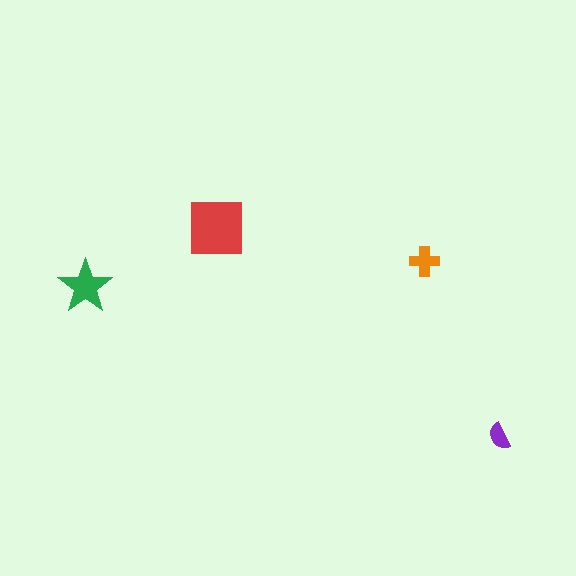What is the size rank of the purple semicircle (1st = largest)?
4th.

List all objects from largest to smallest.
The red square, the green star, the orange cross, the purple semicircle.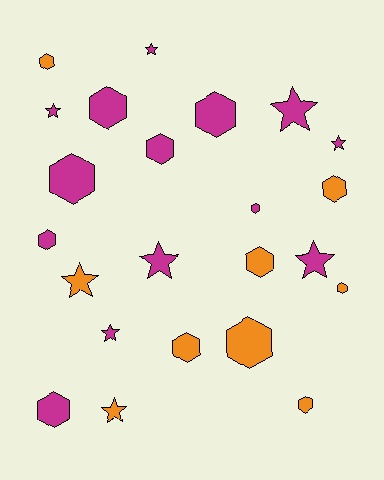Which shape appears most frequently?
Hexagon, with 14 objects.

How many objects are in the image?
There are 23 objects.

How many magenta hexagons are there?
There are 7 magenta hexagons.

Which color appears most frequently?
Magenta, with 14 objects.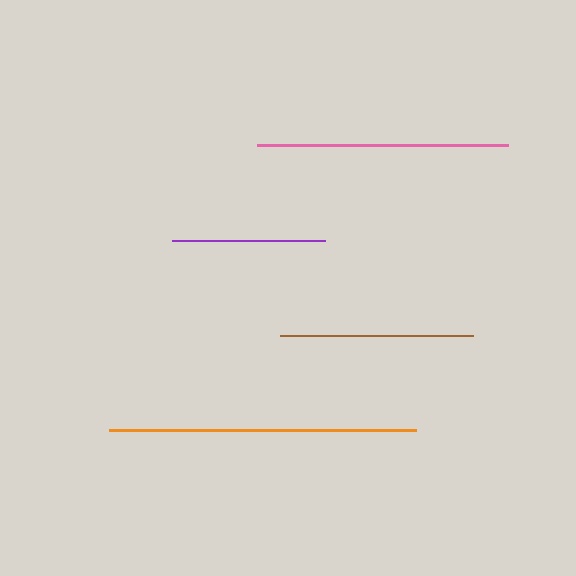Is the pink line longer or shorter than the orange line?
The orange line is longer than the pink line.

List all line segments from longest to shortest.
From longest to shortest: orange, pink, brown, purple.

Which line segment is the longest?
The orange line is the longest at approximately 307 pixels.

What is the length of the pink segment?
The pink segment is approximately 251 pixels long.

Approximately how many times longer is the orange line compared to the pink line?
The orange line is approximately 1.2 times the length of the pink line.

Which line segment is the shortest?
The purple line is the shortest at approximately 153 pixels.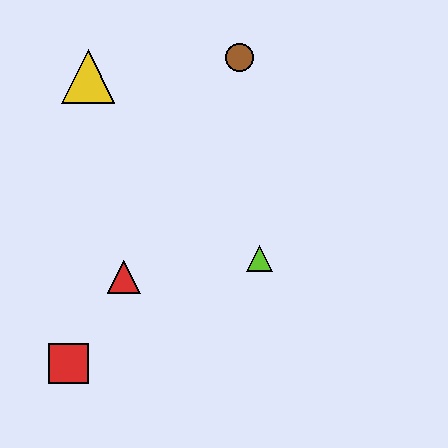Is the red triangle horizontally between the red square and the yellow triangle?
No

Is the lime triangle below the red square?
No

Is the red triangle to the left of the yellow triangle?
No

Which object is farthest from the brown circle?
The red square is farthest from the brown circle.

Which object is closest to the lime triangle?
The red triangle is closest to the lime triangle.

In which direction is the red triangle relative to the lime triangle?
The red triangle is to the left of the lime triangle.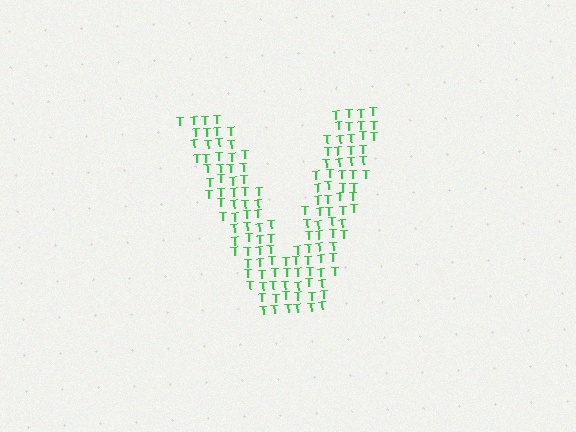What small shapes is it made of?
It is made of small letter T's.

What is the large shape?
The large shape is the letter V.